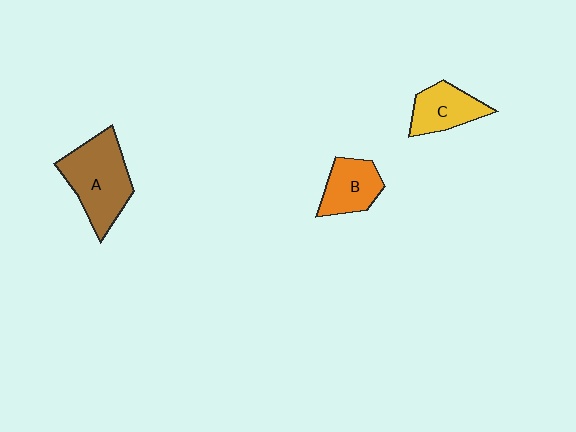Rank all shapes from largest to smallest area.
From largest to smallest: A (brown), C (yellow), B (orange).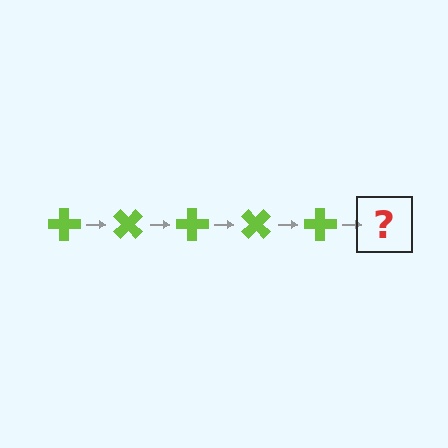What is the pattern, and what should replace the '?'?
The pattern is that the cross rotates 45 degrees each step. The '?' should be a lime cross rotated 225 degrees.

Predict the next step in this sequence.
The next step is a lime cross rotated 225 degrees.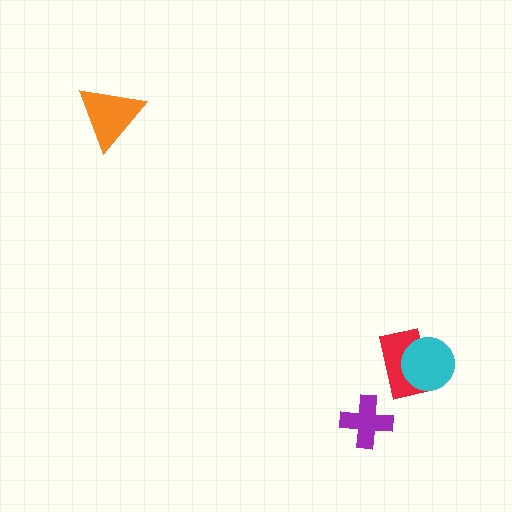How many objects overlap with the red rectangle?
1 object overlaps with the red rectangle.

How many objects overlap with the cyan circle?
1 object overlaps with the cyan circle.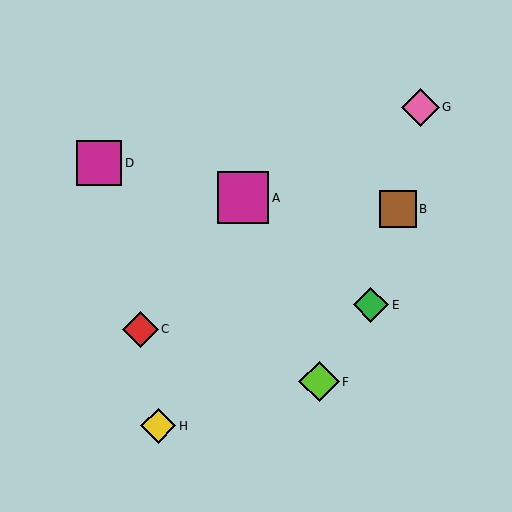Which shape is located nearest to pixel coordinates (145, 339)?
The red diamond (labeled C) at (140, 329) is nearest to that location.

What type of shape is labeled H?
Shape H is a yellow diamond.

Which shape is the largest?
The magenta square (labeled A) is the largest.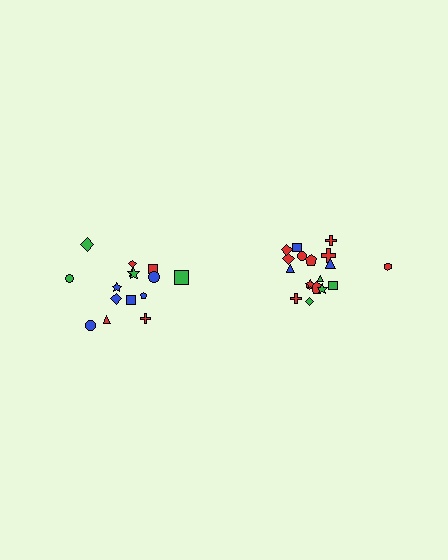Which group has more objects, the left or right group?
The right group.